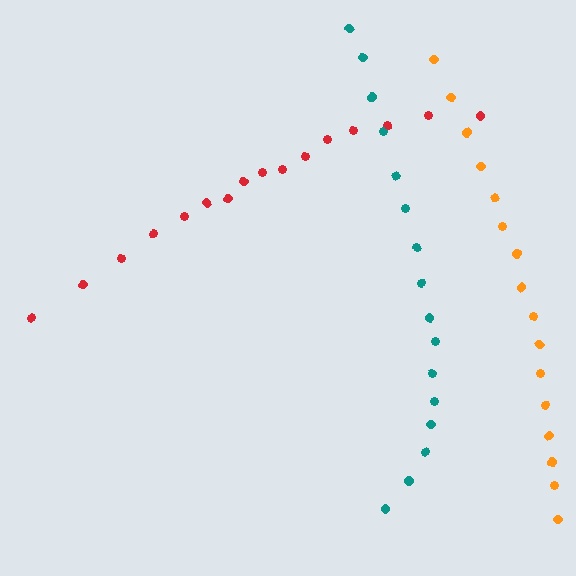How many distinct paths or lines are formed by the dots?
There are 3 distinct paths.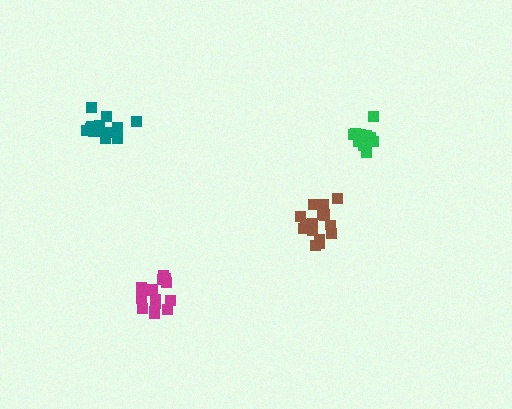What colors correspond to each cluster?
The clusters are colored: magenta, teal, brown, green.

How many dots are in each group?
Group 1: 15 dots, Group 2: 15 dots, Group 3: 18 dots, Group 4: 12 dots (60 total).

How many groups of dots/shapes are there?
There are 4 groups.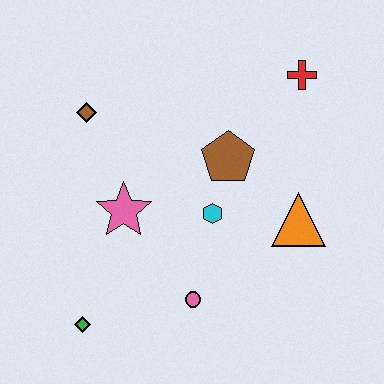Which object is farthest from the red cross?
The green diamond is farthest from the red cross.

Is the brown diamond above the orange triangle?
Yes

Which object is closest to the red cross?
The brown pentagon is closest to the red cross.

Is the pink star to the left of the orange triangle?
Yes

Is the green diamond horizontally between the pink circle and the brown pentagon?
No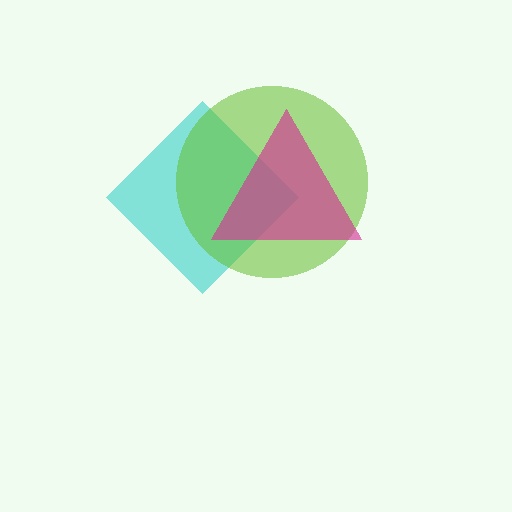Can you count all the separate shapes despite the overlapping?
Yes, there are 3 separate shapes.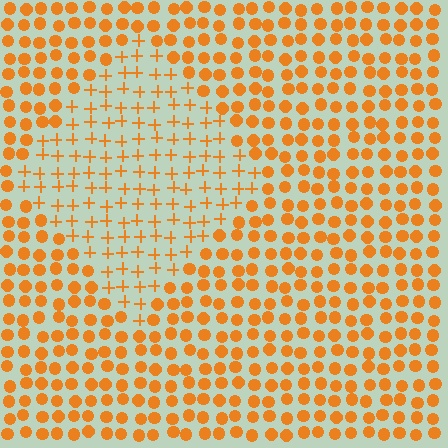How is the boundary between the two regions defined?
The boundary is defined by a change in element shape: plus signs inside vs. circles outside. All elements share the same color and spacing.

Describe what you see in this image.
The image is filled with small orange elements arranged in a uniform grid. A diamond-shaped region contains plus signs, while the surrounding area contains circles. The boundary is defined purely by the change in element shape.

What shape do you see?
I see a diamond.